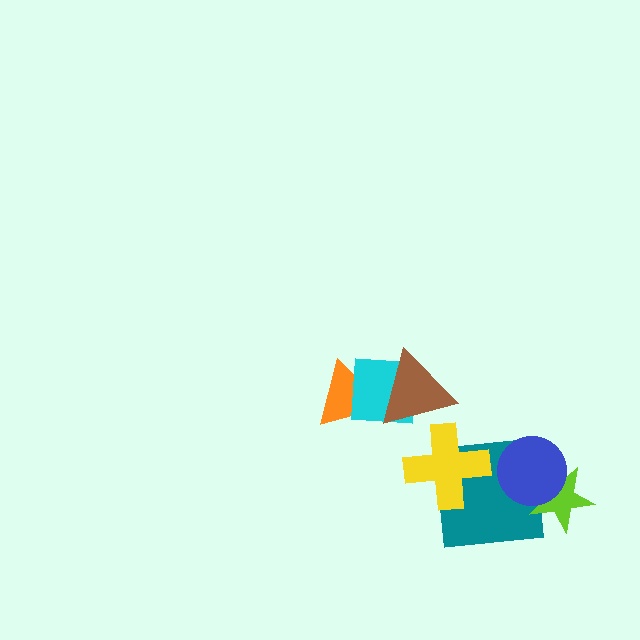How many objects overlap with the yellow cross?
1 object overlaps with the yellow cross.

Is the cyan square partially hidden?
Yes, it is partially covered by another shape.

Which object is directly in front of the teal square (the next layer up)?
The lime star is directly in front of the teal square.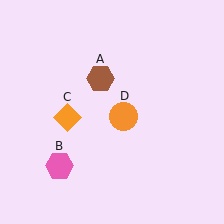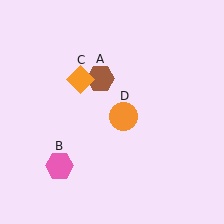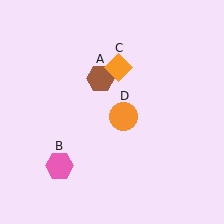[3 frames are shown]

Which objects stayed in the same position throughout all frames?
Brown hexagon (object A) and pink hexagon (object B) and orange circle (object D) remained stationary.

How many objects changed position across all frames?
1 object changed position: orange diamond (object C).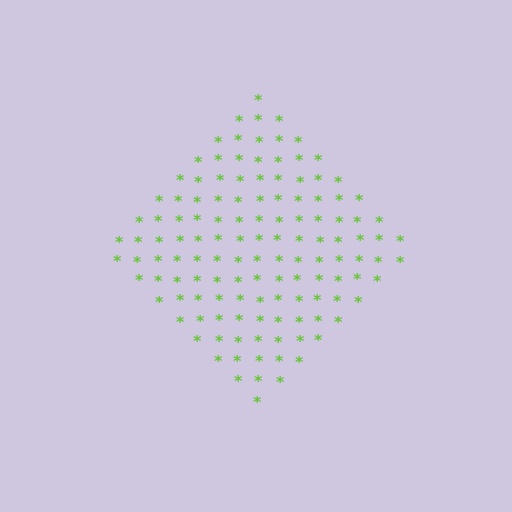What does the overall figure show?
The overall figure shows a diamond.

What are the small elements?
The small elements are asterisks.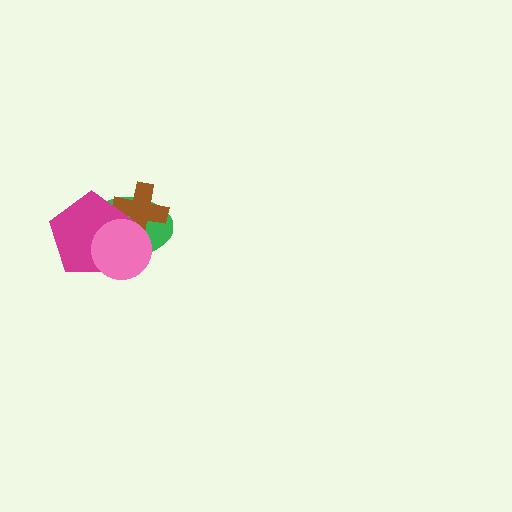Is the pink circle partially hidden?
No, no other shape covers it.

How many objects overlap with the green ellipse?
3 objects overlap with the green ellipse.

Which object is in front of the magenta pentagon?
The pink circle is in front of the magenta pentagon.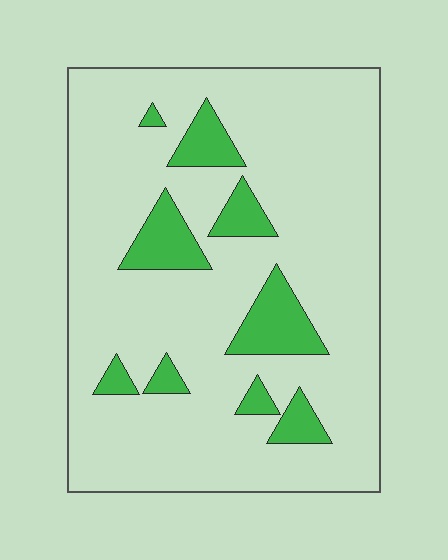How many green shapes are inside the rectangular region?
9.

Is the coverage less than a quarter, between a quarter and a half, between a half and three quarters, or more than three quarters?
Less than a quarter.